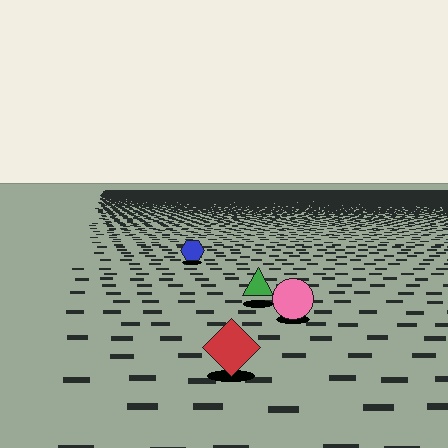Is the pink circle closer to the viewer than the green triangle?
Yes. The pink circle is closer — you can tell from the texture gradient: the ground texture is coarser near it.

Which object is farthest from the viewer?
The blue hexagon is farthest from the viewer. It appears smaller and the ground texture around it is denser.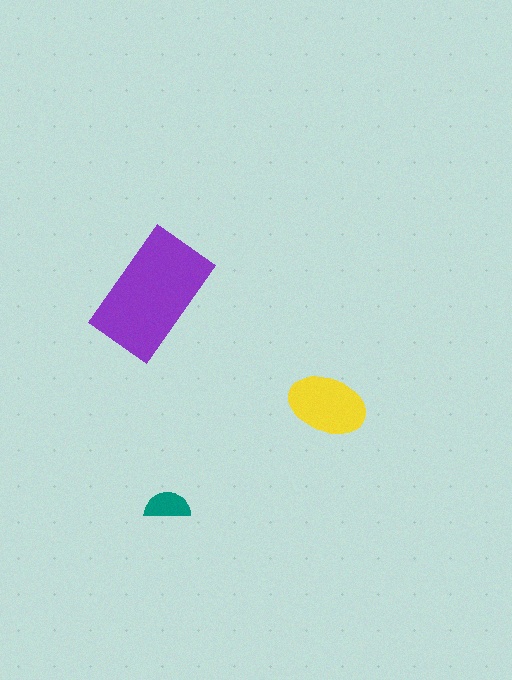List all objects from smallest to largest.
The teal semicircle, the yellow ellipse, the purple rectangle.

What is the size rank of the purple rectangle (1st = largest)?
1st.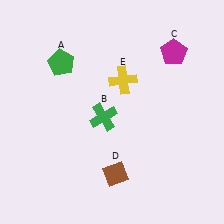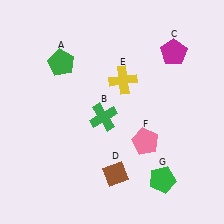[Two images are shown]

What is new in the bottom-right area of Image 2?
A green pentagon (G) was added in the bottom-right area of Image 2.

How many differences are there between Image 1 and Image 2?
There are 2 differences between the two images.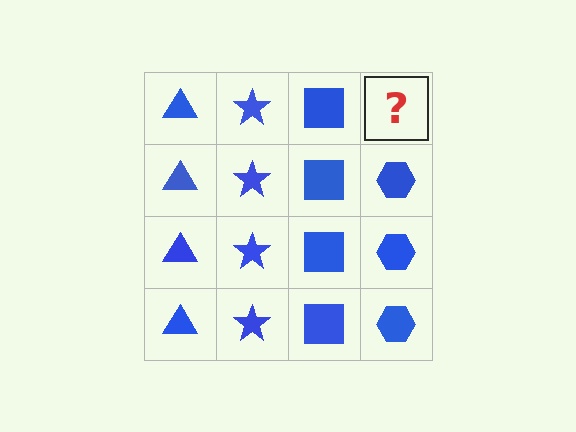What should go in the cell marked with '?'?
The missing cell should contain a blue hexagon.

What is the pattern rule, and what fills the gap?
The rule is that each column has a consistent shape. The gap should be filled with a blue hexagon.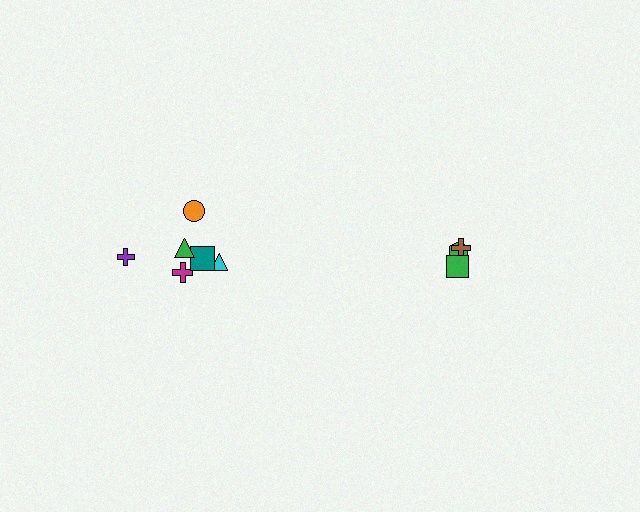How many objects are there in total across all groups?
There are 9 objects.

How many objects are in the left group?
There are 6 objects.